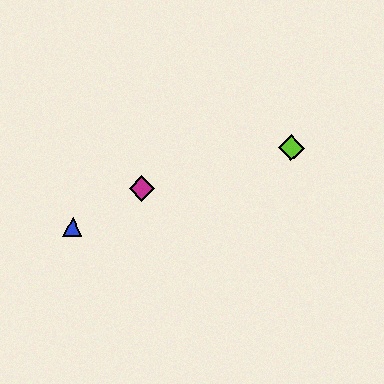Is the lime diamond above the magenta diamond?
Yes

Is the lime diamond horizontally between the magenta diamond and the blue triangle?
No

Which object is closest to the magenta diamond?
The blue triangle is closest to the magenta diamond.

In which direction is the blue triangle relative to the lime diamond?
The blue triangle is to the left of the lime diamond.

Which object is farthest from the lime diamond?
The blue triangle is farthest from the lime diamond.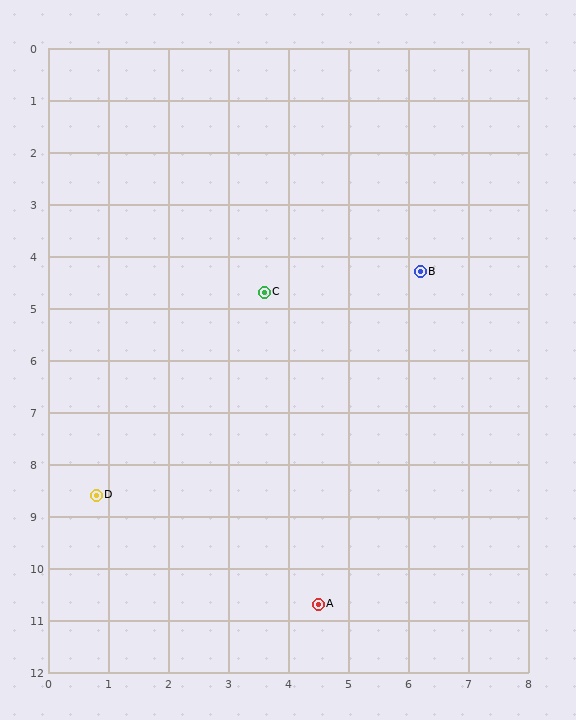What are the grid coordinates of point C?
Point C is at approximately (3.6, 4.7).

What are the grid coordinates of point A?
Point A is at approximately (4.5, 10.7).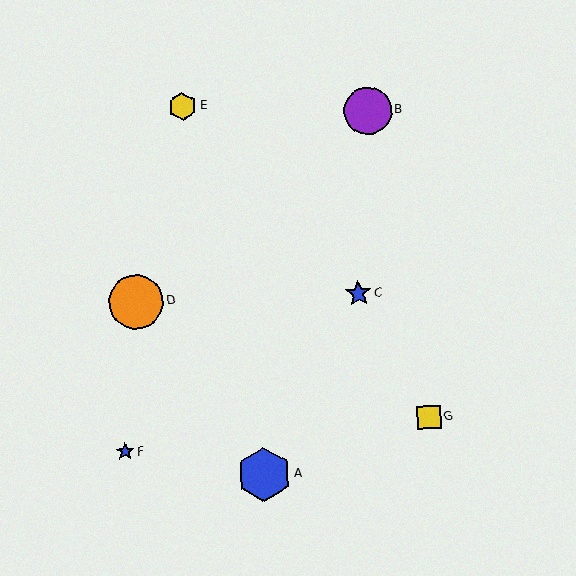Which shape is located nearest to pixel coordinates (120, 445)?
The blue star (labeled F) at (125, 452) is nearest to that location.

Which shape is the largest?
The orange circle (labeled D) is the largest.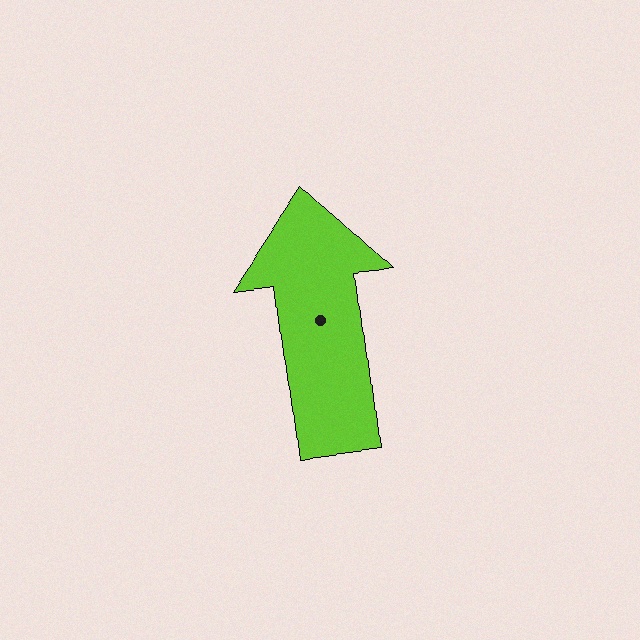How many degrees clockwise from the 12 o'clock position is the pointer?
Approximately 353 degrees.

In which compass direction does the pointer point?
North.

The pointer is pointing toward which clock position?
Roughly 12 o'clock.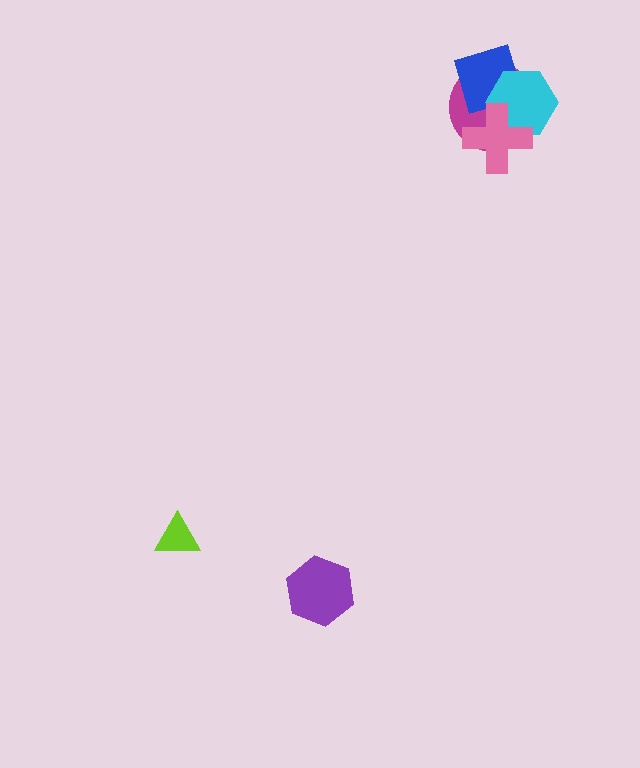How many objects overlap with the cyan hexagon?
3 objects overlap with the cyan hexagon.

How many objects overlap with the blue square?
2 objects overlap with the blue square.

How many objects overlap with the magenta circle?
3 objects overlap with the magenta circle.